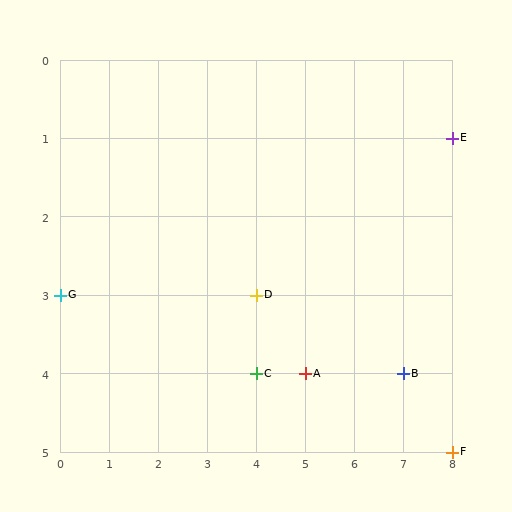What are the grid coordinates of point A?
Point A is at grid coordinates (5, 4).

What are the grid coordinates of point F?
Point F is at grid coordinates (8, 5).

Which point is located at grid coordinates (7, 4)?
Point B is at (7, 4).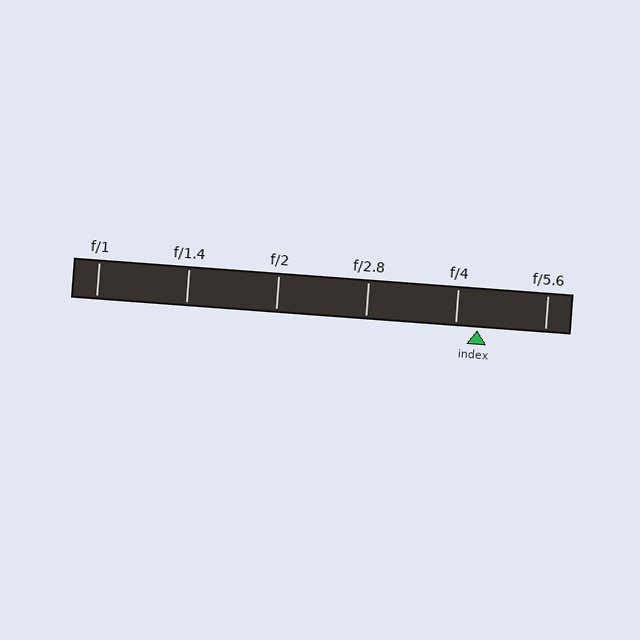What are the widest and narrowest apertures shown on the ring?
The widest aperture shown is f/1 and the narrowest is f/5.6.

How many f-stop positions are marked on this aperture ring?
There are 6 f-stop positions marked.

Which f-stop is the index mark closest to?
The index mark is closest to f/4.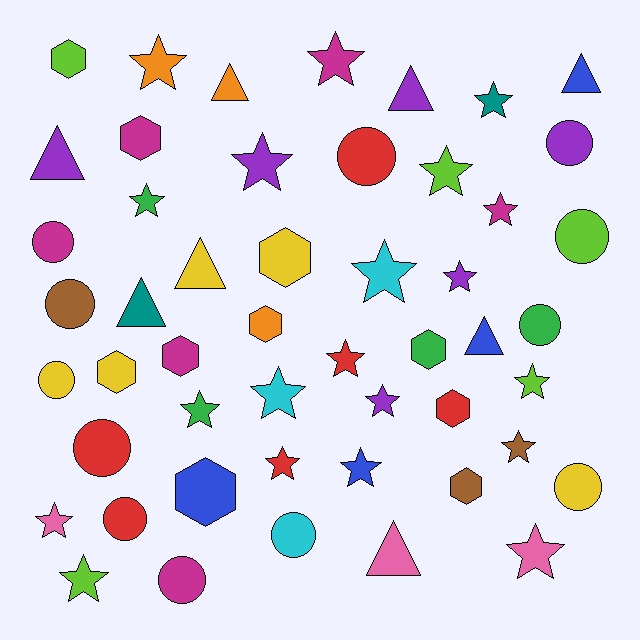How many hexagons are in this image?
There are 10 hexagons.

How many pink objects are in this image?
There are 3 pink objects.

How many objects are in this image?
There are 50 objects.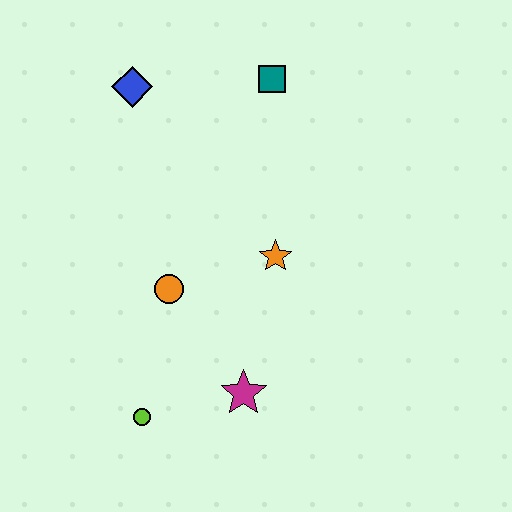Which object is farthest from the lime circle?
The teal square is farthest from the lime circle.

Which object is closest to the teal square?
The blue diamond is closest to the teal square.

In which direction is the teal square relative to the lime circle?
The teal square is above the lime circle.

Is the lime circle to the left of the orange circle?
Yes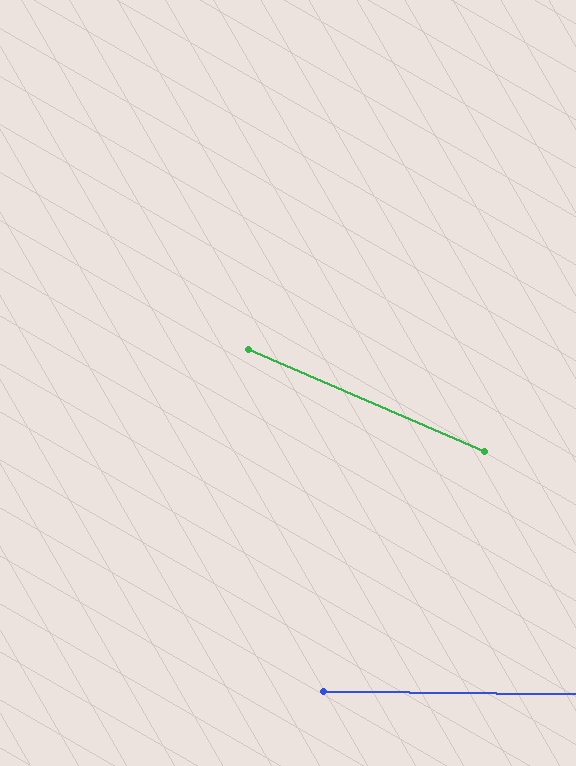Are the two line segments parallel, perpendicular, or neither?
Neither parallel nor perpendicular — they differ by about 23°.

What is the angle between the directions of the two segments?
Approximately 23 degrees.